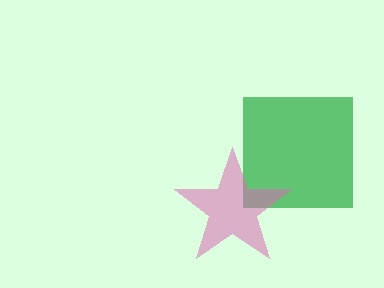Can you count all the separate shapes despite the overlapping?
Yes, there are 2 separate shapes.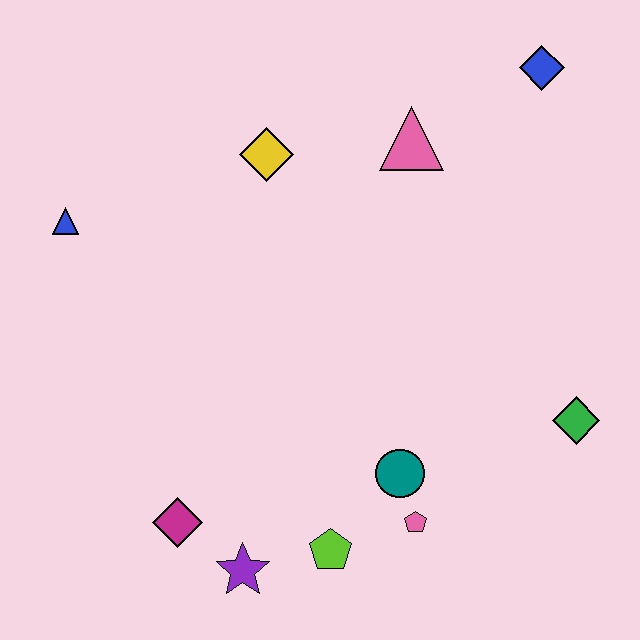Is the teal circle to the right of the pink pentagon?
No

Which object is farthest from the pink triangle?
The purple star is farthest from the pink triangle.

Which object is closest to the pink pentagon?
The teal circle is closest to the pink pentagon.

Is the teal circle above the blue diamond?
No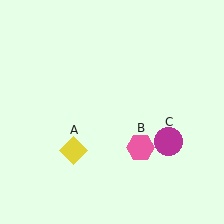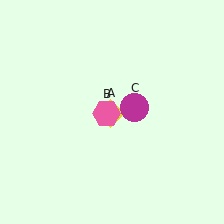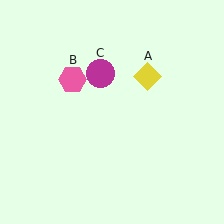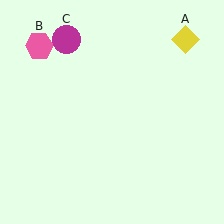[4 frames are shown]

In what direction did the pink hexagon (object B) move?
The pink hexagon (object B) moved up and to the left.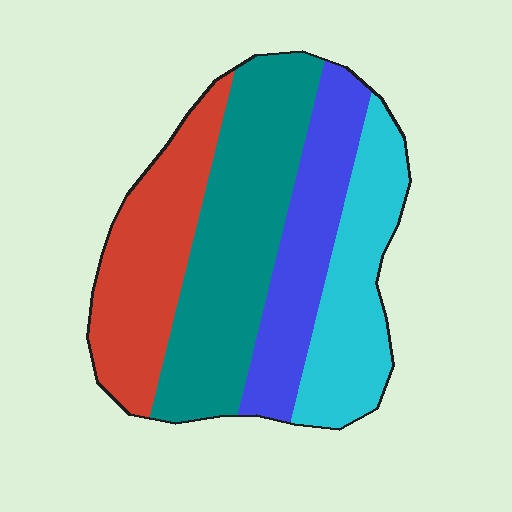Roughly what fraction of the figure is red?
Red takes up less than a quarter of the figure.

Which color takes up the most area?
Teal, at roughly 35%.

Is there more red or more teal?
Teal.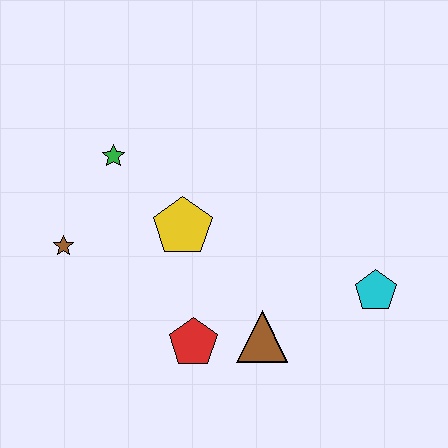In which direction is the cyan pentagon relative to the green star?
The cyan pentagon is to the right of the green star.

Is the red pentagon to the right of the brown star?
Yes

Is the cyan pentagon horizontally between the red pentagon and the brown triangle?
No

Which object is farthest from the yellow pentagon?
The cyan pentagon is farthest from the yellow pentagon.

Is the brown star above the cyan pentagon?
Yes